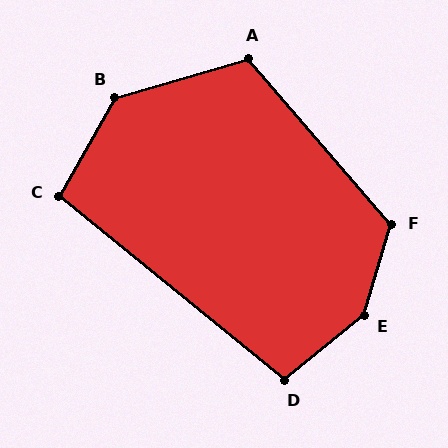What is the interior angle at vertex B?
Approximately 136 degrees (obtuse).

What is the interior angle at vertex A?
Approximately 115 degrees (obtuse).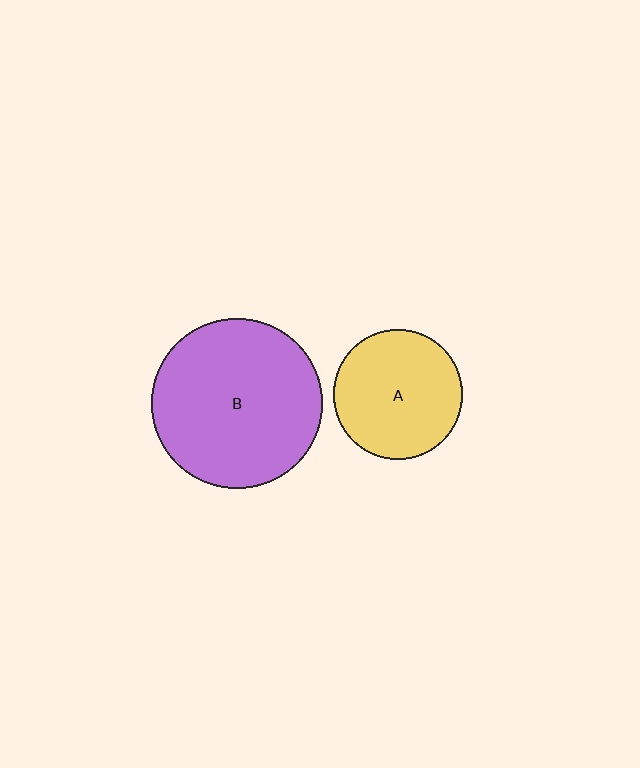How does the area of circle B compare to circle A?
Approximately 1.7 times.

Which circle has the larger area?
Circle B (purple).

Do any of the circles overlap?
No, none of the circles overlap.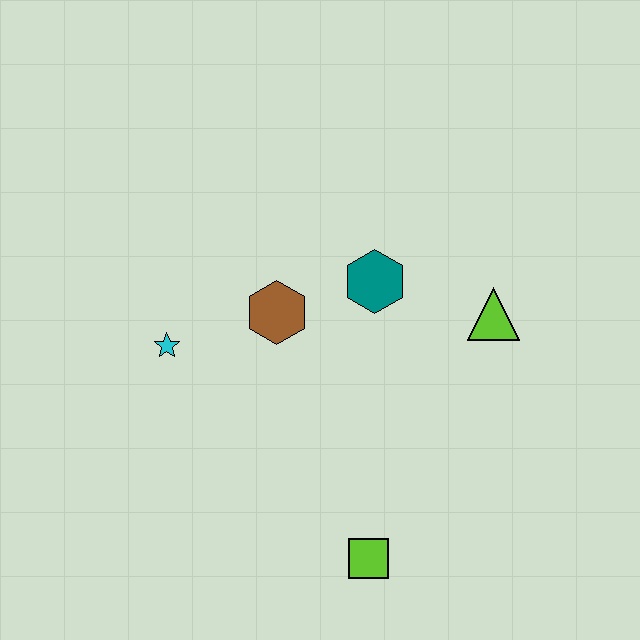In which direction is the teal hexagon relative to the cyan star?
The teal hexagon is to the right of the cyan star.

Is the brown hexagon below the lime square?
No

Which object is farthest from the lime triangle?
The cyan star is farthest from the lime triangle.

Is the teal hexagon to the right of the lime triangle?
No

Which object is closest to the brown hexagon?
The teal hexagon is closest to the brown hexagon.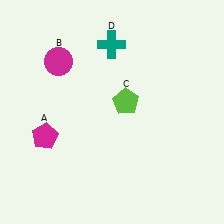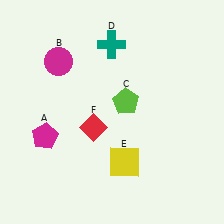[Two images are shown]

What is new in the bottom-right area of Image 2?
A yellow square (E) was added in the bottom-right area of Image 2.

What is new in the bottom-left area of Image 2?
A red diamond (F) was added in the bottom-left area of Image 2.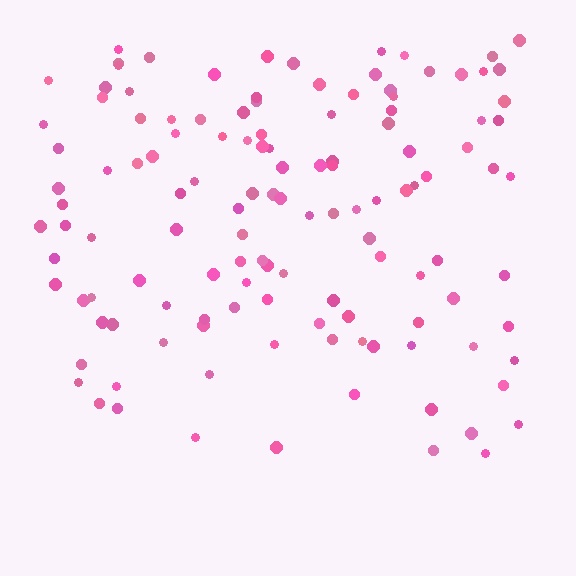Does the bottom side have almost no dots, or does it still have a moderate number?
Still a moderate number, just noticeably fewer than the top.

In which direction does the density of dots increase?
From bottom to top, with the top side densest.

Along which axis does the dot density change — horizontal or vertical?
Vertical.